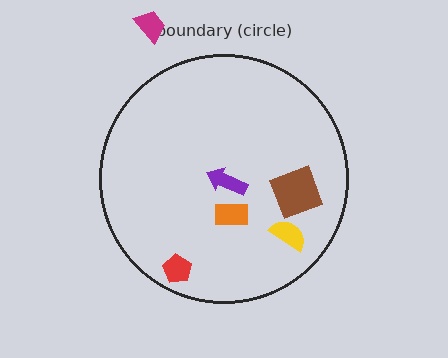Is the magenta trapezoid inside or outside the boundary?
Outside.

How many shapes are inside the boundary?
5 inside, 1 outside.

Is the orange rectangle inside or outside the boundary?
Inside.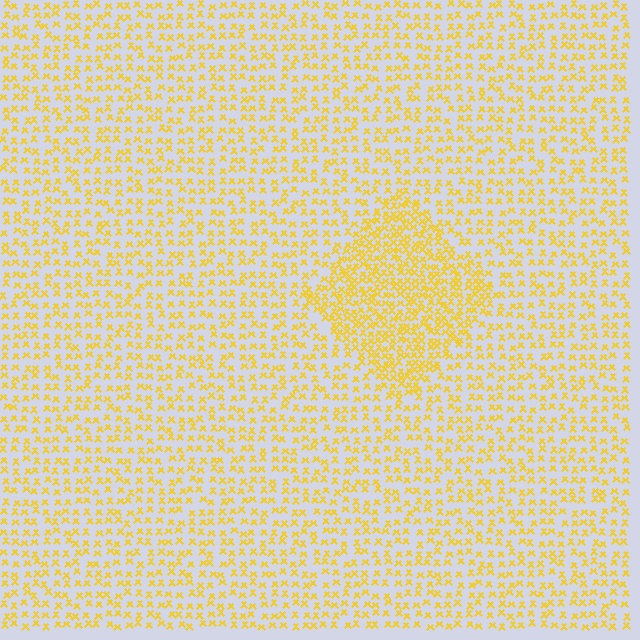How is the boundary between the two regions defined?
The boundary is defined by a change in element density (approximately 1.9x ratio). All elements are the same color, size, and shape.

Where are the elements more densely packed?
The elements are more densely packed inside the diamond boundary.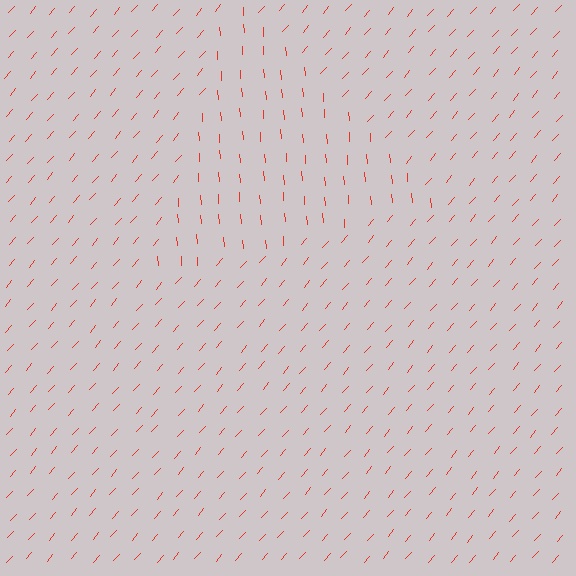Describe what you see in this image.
The image is filled with small red line segments. A triangle region in the image has lines oriented differently from the surrounding lines, creating a visible texture boundary.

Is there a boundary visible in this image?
Yes, there is a texture boundary formed by a change in line orientation.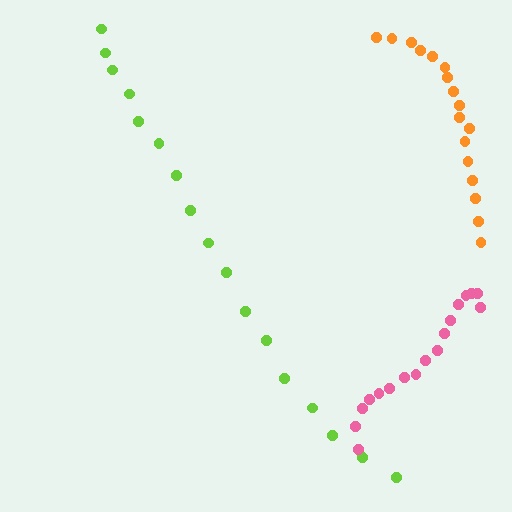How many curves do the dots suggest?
There are 3 distinct paths.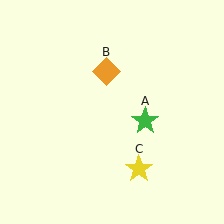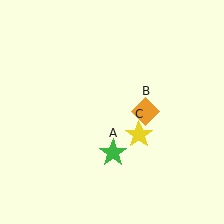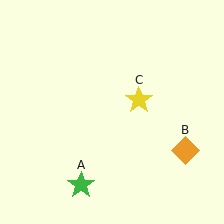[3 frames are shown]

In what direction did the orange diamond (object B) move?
The orange diamond (object B) moved down and to the right.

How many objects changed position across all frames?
3 objects changed position: green star (object A), orange diamond (object B), yellow star (object C).